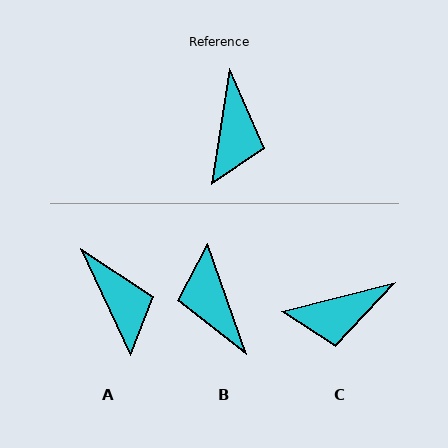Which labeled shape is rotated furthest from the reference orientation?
B, about 152 degrees away.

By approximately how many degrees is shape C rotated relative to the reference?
Approximately 67 degrees clockwise.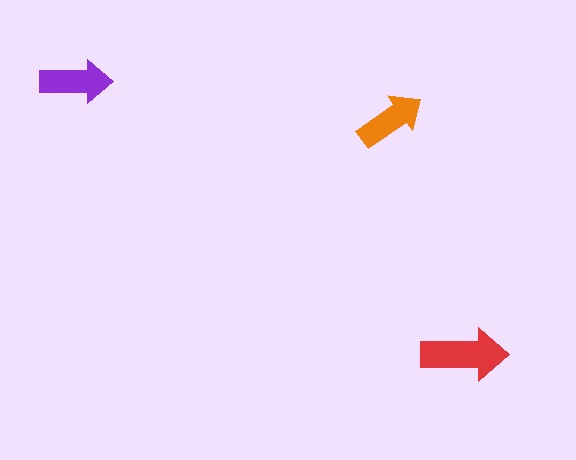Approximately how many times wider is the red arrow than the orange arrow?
About 1.5 times wider.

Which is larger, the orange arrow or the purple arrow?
The purple one.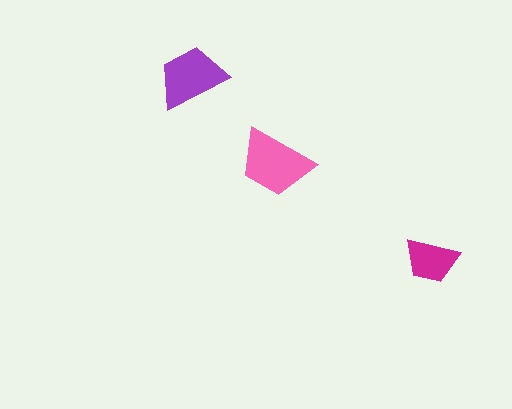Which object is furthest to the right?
The magenta trapezoid is rightmost.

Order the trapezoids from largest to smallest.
the pink one, the purple one, the magenta one.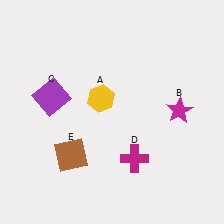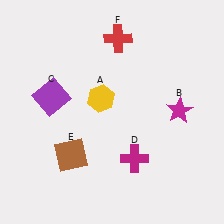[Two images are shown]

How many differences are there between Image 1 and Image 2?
There is 1 difference between the two images.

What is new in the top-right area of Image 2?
A red cross (F) was added in the top-right area of Image 2.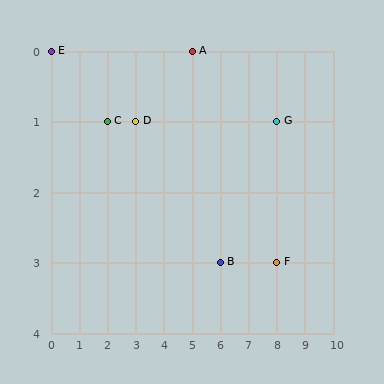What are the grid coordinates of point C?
Point C is at grid coordinates (2, 1).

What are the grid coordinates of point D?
Point D is at grid coordinates (3, 1).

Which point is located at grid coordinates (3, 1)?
Point D is at (3, 1).